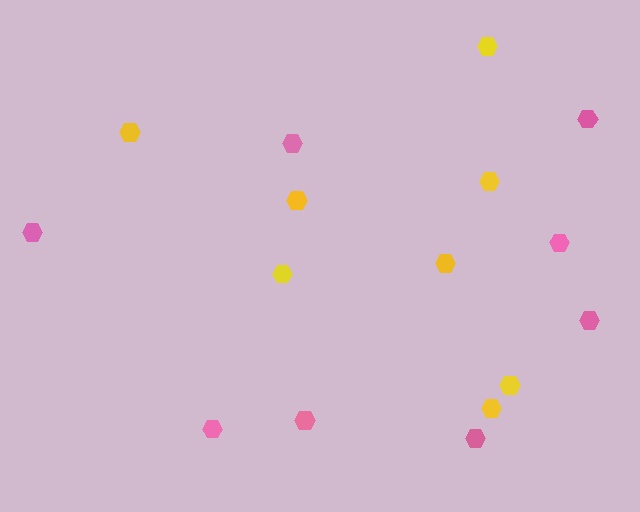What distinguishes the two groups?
There are 2 groups: one group of yellow hexagons (8) and one group of pink hexagons (8).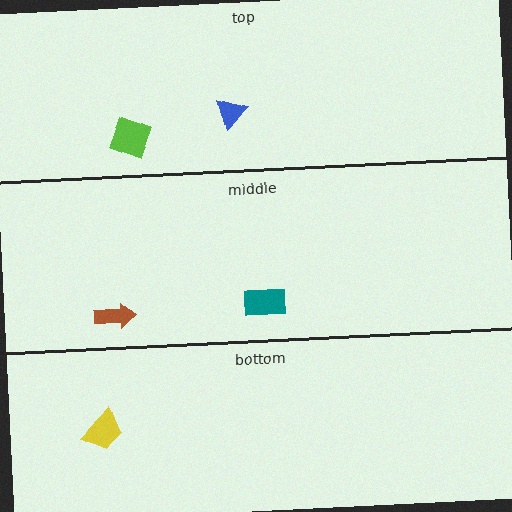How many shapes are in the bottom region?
1.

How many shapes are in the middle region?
2.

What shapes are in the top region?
The lime diamond, the blue triangle.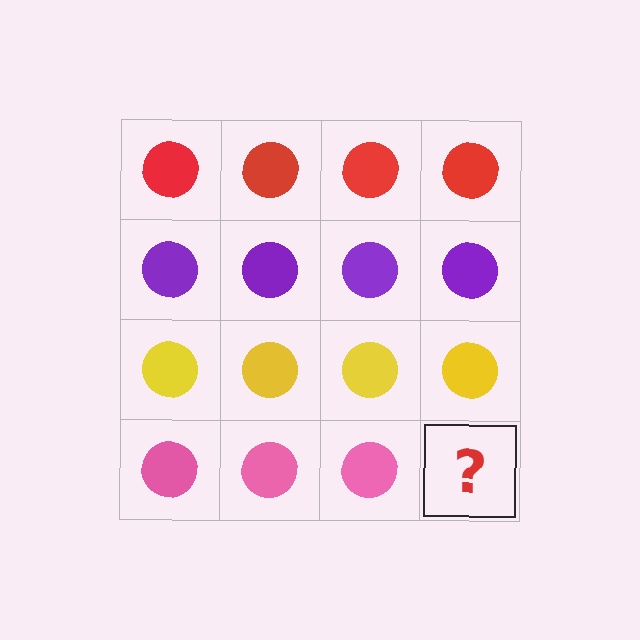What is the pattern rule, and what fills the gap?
The rule is that each row has a consistent color. The gap should be filled with a pink circle.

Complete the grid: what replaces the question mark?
The question mark should be replaced with a pink circle.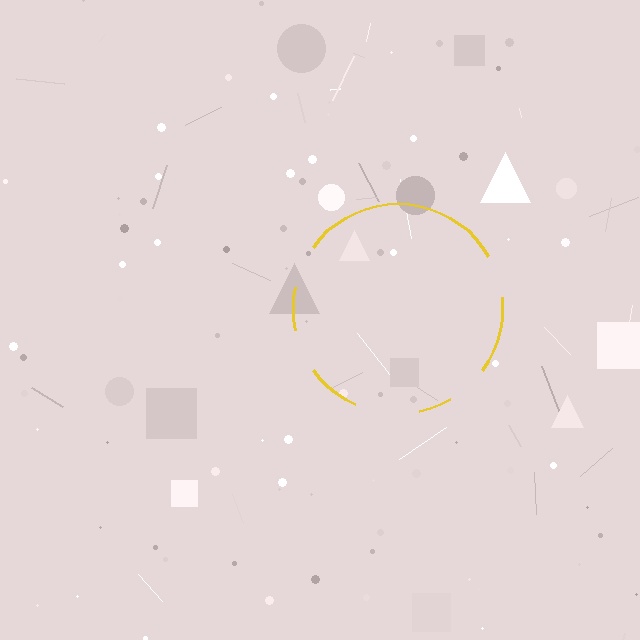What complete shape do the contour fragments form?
The contour fragments form a circle.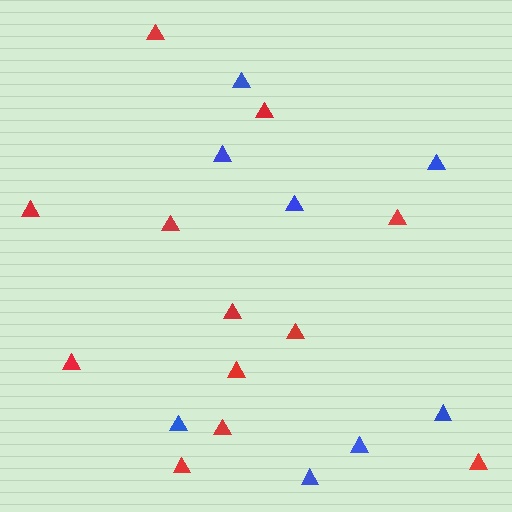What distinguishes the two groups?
There are 2 groups: one group of red triangles (12) and one group of blue triangles (8).